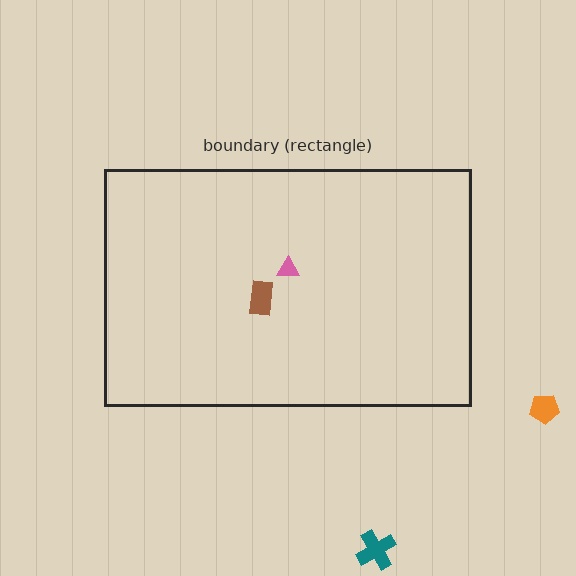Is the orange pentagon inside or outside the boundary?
Outside.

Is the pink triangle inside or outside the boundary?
Inside.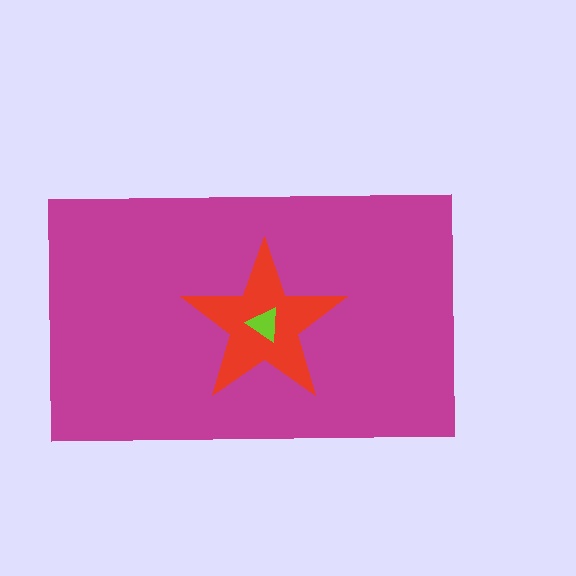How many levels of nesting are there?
3.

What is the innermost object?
The lime triangle.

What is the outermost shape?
The magenta rectangle.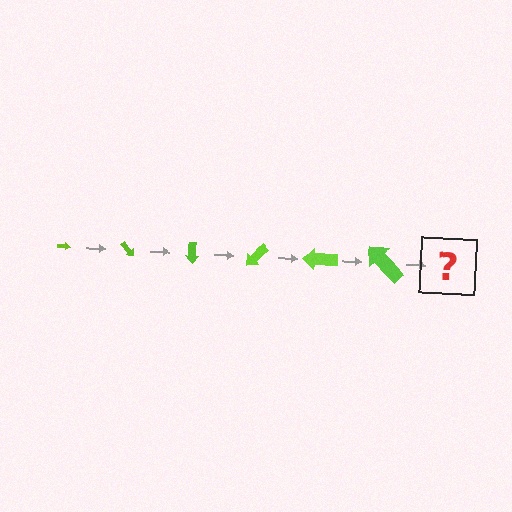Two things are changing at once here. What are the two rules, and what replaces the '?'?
The two rules are that the arrow grows larger each step and it rotates 45 degrees each step. The '?' should be an arrow, larger than the previous one and rotated 270 degrees from the start.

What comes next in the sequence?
The next element should be an arrow, larger than the previous one and rotated 270 degrees from the start.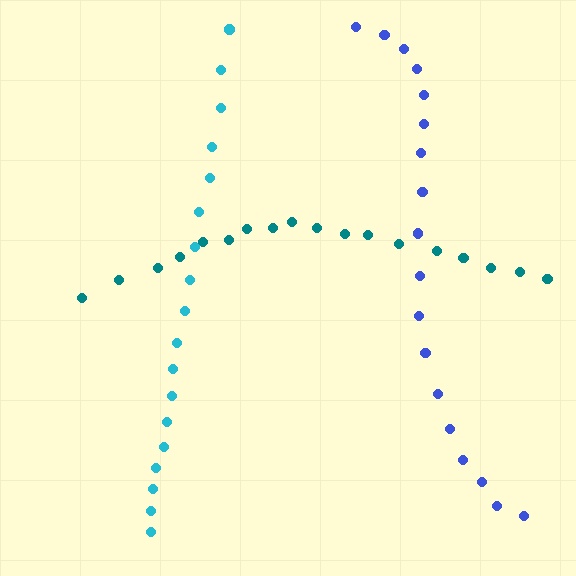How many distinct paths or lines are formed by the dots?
There are 3 distinct paths.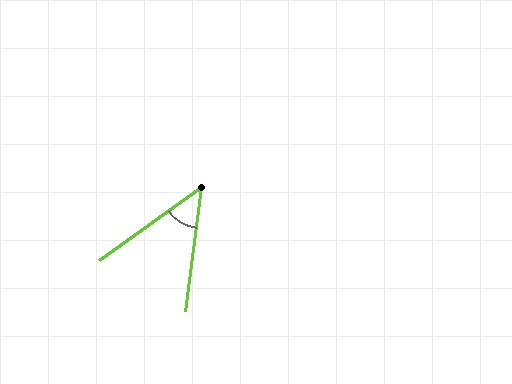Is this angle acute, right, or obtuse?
It is acute.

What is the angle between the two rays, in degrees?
Approximately 47 degrees.